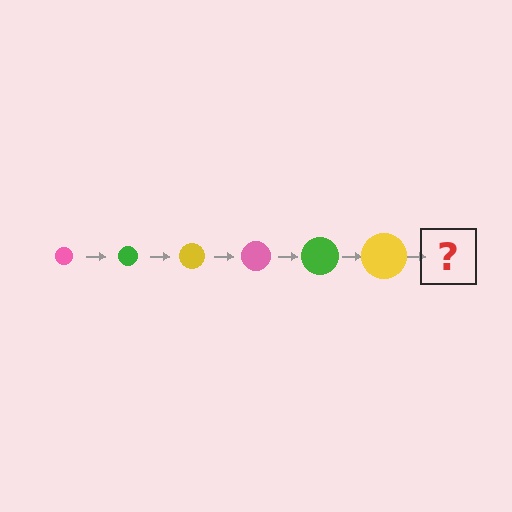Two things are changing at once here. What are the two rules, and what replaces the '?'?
The two rules are that the circle grows larger each step and the color cycles through pink, green, and yellow. The '?' should be a pink circle, larger than the previous one.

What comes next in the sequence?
The next element should be a pink circle, larger than the previous one.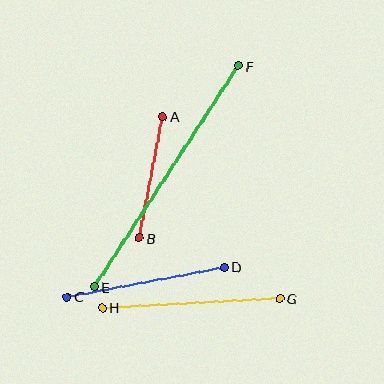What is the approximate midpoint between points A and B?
The midpoint is at approximately (151, 177) pixels.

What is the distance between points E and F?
The distance is approximately 264 pixels.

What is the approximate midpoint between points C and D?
The midpoint is at approximately (146, 282) pixels.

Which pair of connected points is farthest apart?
Points E and F are farthest apart.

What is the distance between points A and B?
The distance is approximately 123 pixels.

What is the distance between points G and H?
The distance is approximately 178 pixels.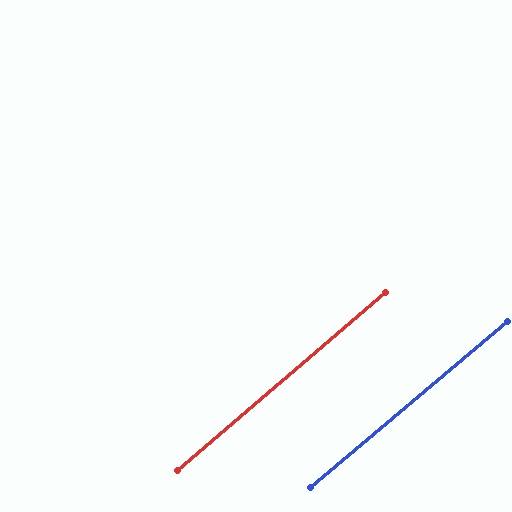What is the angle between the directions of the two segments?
Approximately 1 degree.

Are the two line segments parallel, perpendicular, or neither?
Parallel — their directions differ by only 0.6°.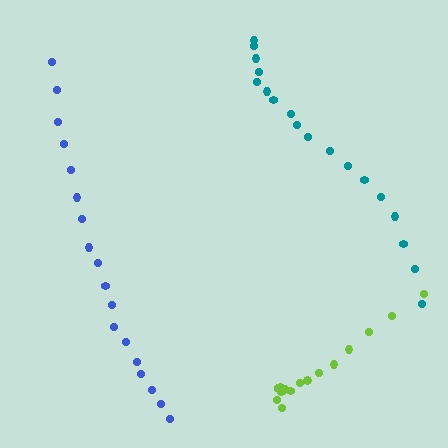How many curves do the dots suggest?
There are 3 distinct paths.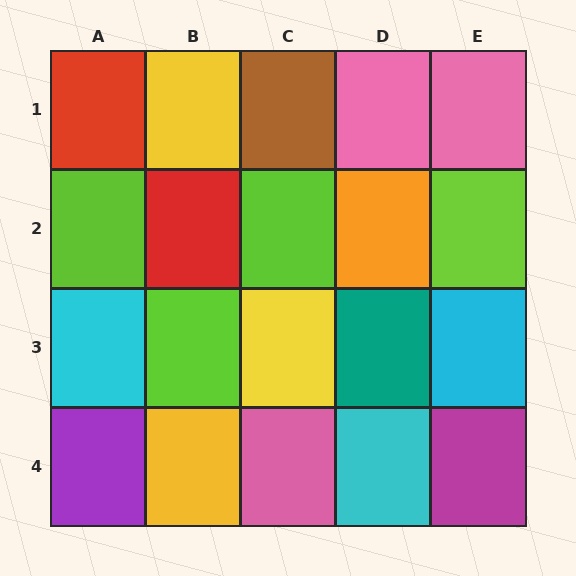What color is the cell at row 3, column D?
Teal.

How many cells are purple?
1 cell is purple.